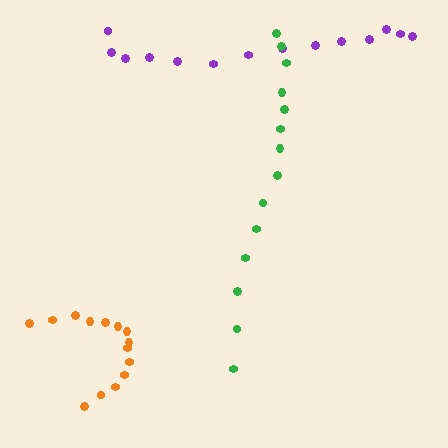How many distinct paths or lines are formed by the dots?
There are 3 distinct paths.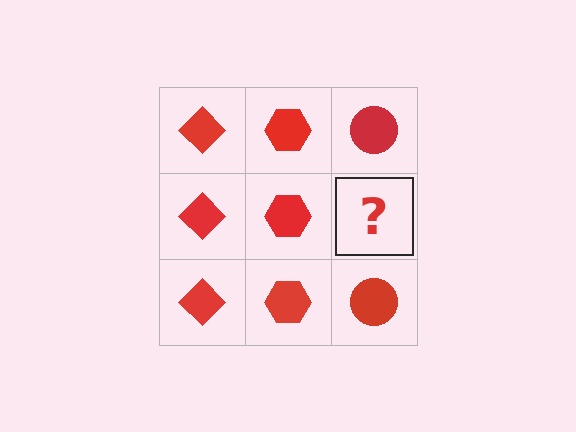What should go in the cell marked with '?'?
The missing cell should contain a red circle.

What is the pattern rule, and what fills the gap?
The rule is that each column has a consistent shape. The gap should be filled with a red circle.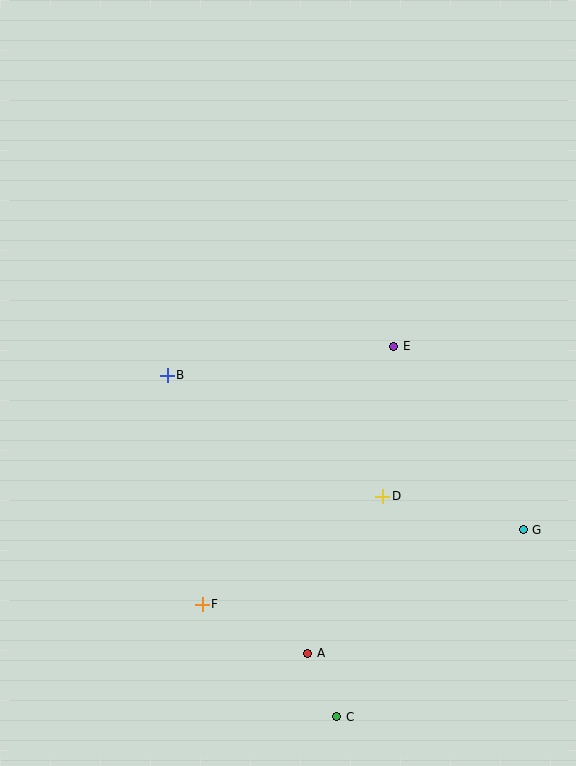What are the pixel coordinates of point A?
Point A is at (308, 653).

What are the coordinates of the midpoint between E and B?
The midpoint between E and B is at (281, 361).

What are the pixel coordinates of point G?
Point G is at (523, 530).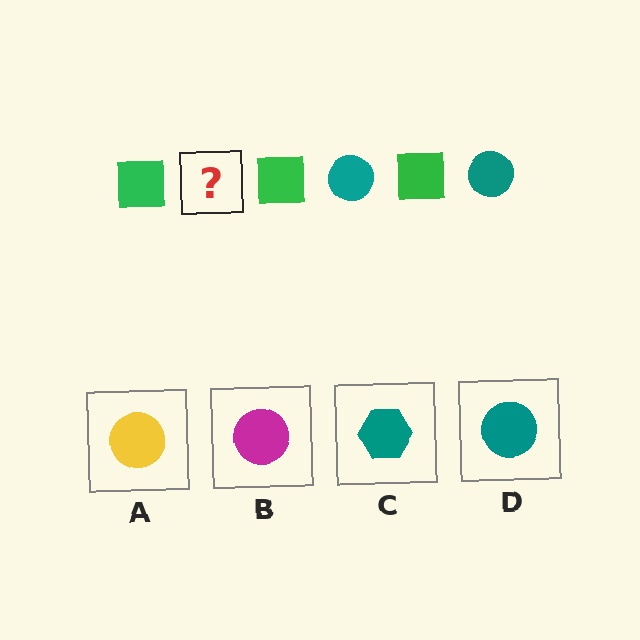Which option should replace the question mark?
Option D.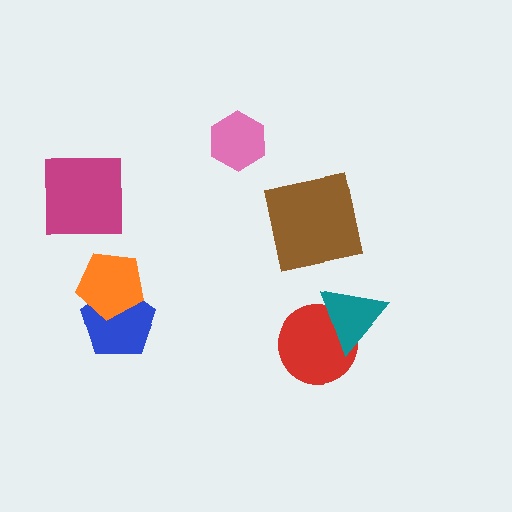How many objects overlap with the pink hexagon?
0 objects overlap with the pink hexagon.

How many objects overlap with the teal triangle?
1 object overlaps with the teal triangle.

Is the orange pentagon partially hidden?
No, no other shape covers it.